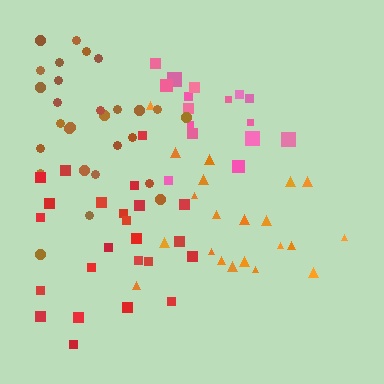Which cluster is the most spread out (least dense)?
Red.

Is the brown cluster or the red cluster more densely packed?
Brown.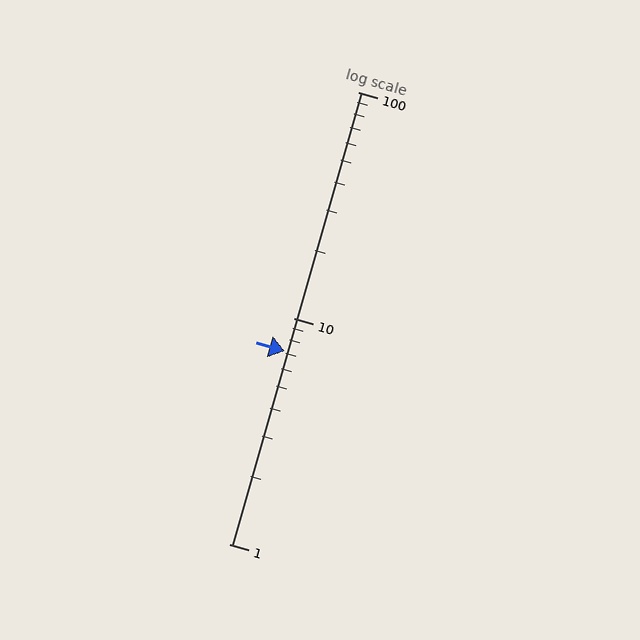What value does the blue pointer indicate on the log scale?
The pointer indicates approximately 7.1.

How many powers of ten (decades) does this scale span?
The scale spans 2 decades, from 1 to 100.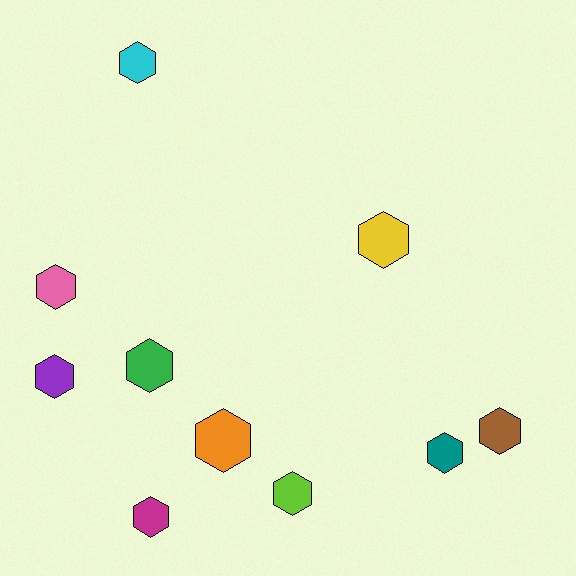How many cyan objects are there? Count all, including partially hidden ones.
There is 1 cyan object.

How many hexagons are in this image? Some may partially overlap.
There are 10 hexagons.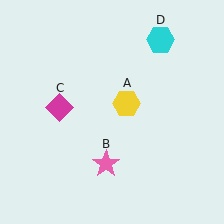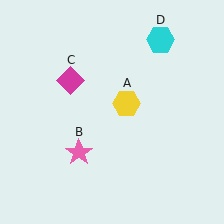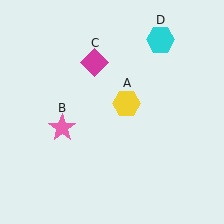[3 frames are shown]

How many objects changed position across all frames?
2 objects changed position: pink star (object B), magenta diamond (object C).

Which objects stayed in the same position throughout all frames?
Yellow hexagon (object A) and cyan hexagon (object D) remained stationary.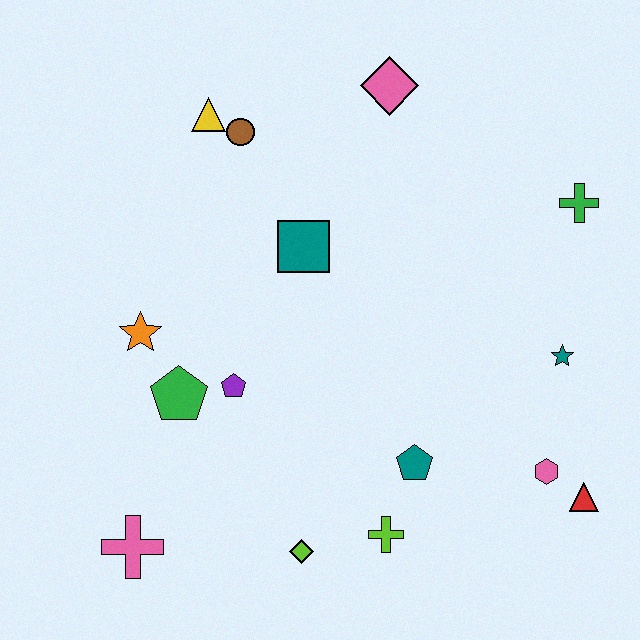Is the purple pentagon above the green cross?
No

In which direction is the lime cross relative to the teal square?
The lime cross is below the teal square.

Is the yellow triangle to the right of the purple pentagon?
No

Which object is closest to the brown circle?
The yellow triangle is closest to the brown circle.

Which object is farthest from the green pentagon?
The green cross is farthest from the green pentagon.